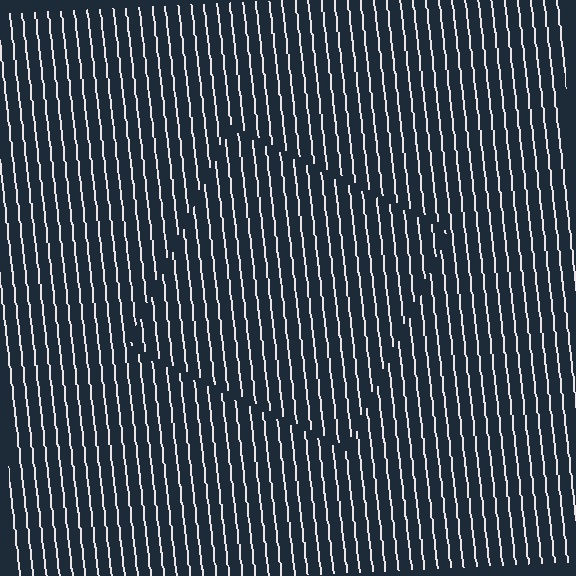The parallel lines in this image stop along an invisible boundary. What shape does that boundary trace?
An illusory square. The interior of the shape contains the same grating, shifted by half a period — the contour is defined by the phase discontinuity where line-ends from the inner and outer gratings abut.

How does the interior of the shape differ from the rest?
The interior of the shape contains the same grating, shifted by half a period — the contour is defined by the phase discontinuity where line-ends from the inner and outer gratings abut.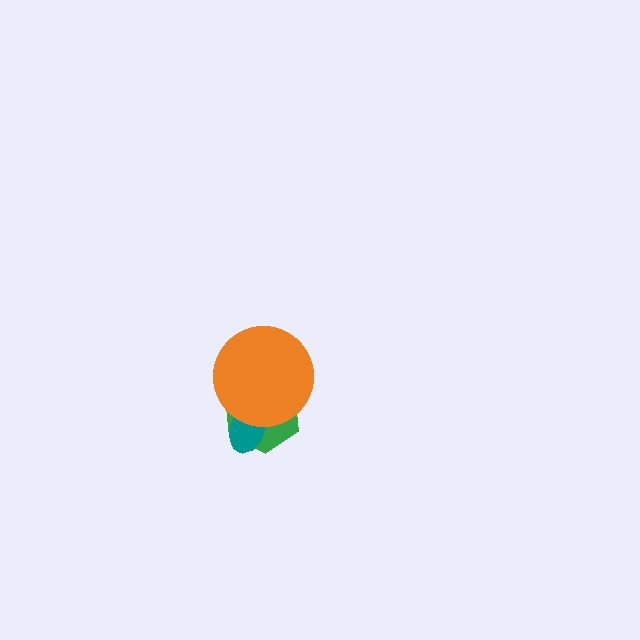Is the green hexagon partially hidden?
Yes, it is partially covered by another shape.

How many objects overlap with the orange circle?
2 objects overlap with the orange circle.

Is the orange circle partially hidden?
No, no other shape covers it.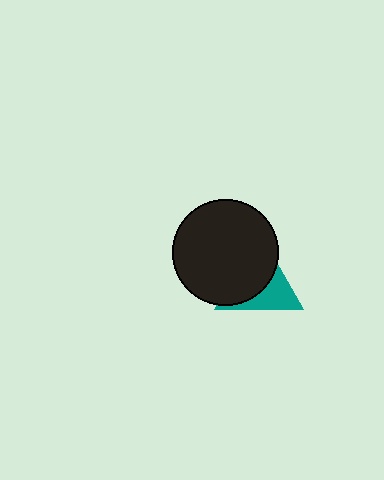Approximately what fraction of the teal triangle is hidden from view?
Roughly 60% of the teal triangle is hidden behind the black circle.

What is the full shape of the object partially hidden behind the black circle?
The partially hidden object is a teal triangle.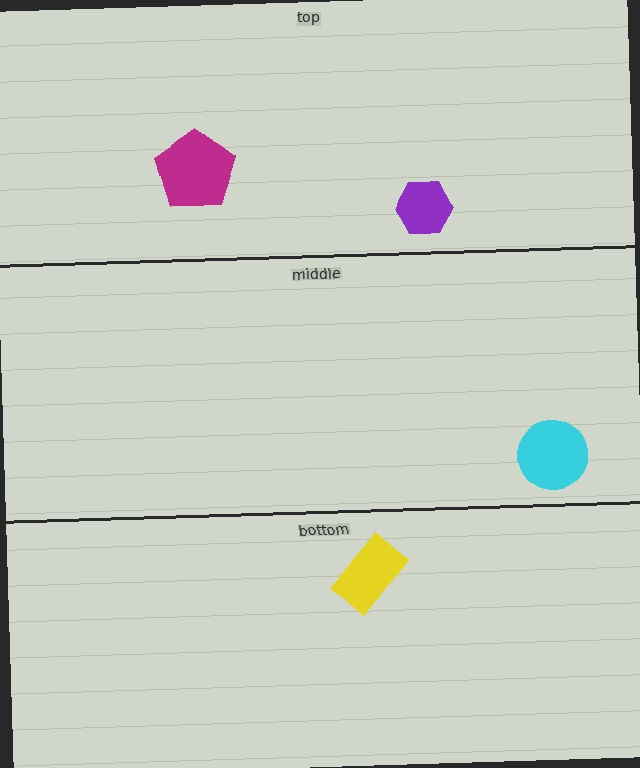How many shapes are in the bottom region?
1.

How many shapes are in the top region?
2.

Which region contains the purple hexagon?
The top region.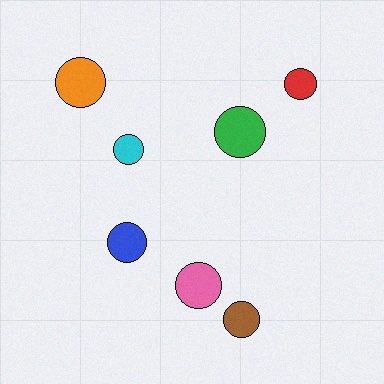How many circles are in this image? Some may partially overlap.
There are 7 circles.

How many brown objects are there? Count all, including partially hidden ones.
There is 1 brown object.